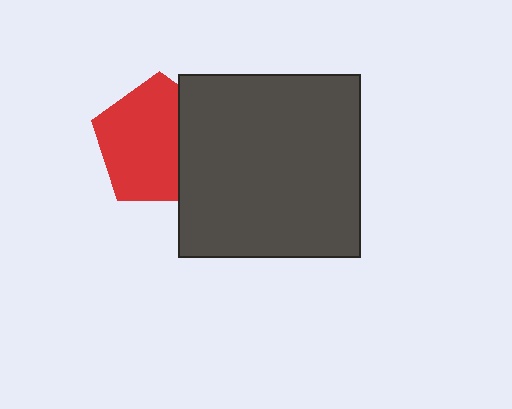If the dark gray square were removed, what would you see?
You would see the complete red pentagon.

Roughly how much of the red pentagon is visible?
Most of it is visible (roughly 68%).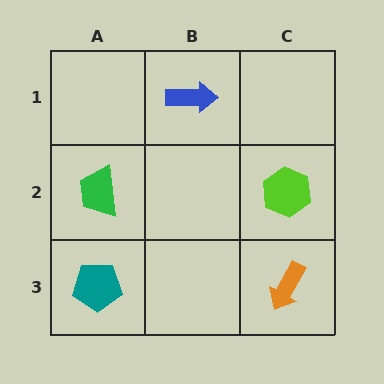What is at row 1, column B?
A blue arrow.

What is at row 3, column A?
A teal pentagon.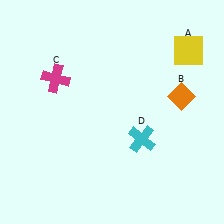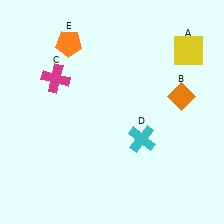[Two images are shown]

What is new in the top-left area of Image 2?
An orange pentagon (E) was added in the top-left area of Image 2.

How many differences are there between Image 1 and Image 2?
There is 1 difference between the two images.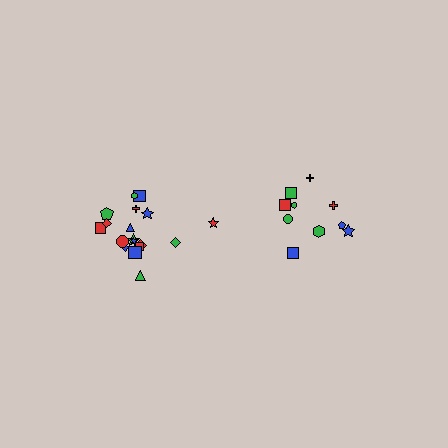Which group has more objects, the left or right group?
The left group.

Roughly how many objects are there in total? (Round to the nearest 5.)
Roughly 30 objects in total.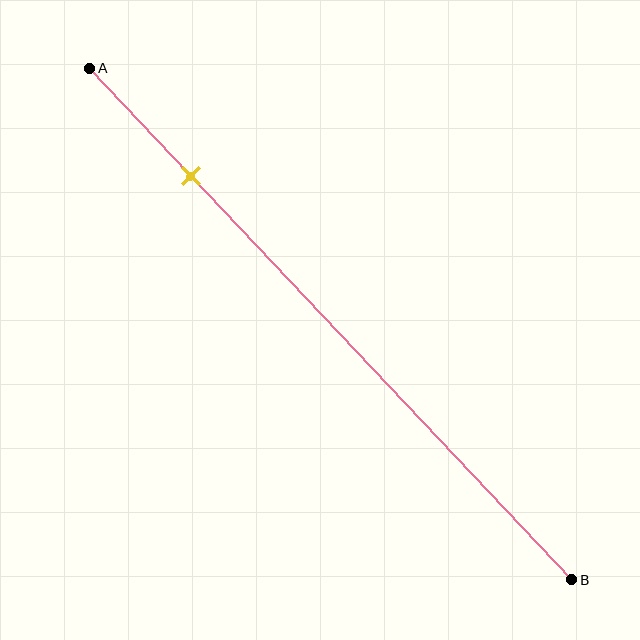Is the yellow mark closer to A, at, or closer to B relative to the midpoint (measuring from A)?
The yellow mark is closer to point A than the midpoint of segment AB.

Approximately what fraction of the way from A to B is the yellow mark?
The yellow mark is approximately 20% of the way from A to B.